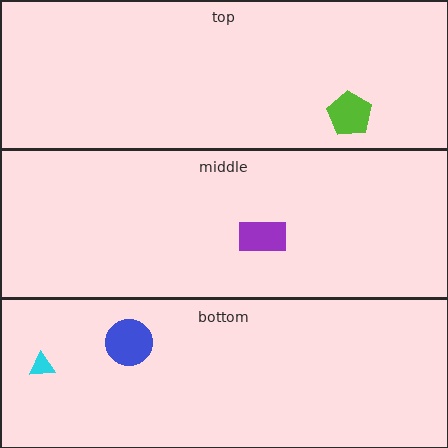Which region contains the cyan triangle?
The bottom region.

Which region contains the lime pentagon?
The top region.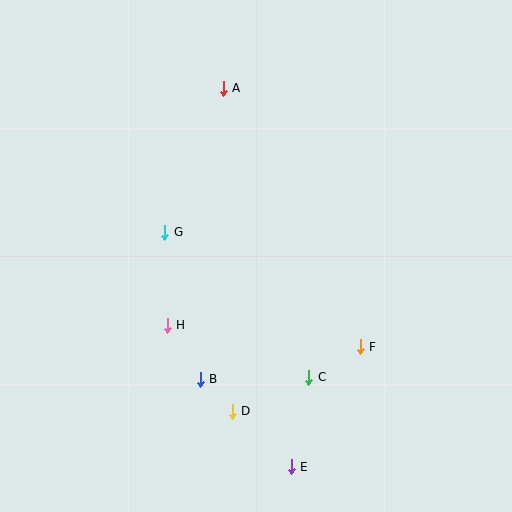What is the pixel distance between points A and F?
The distance between A and F is 292 pixels.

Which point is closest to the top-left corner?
Point A is closest to the top-left corner.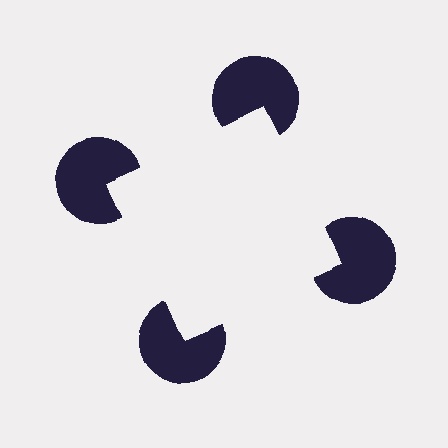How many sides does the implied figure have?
4 sides.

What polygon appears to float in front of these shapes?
An illusory square — its edges are inferred from the aligned wedge cuts in the pac-man discs, not physically drawn.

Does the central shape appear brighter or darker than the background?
It typically appears slightly brighter than the background, even though no actual brightness change is drawn.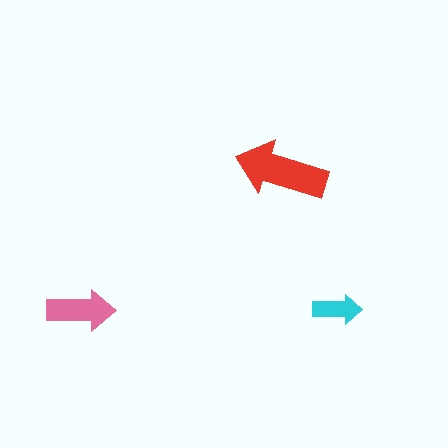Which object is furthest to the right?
The cyan arrow is rightmost.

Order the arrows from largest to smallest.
the red one, the pink one, the cyan one.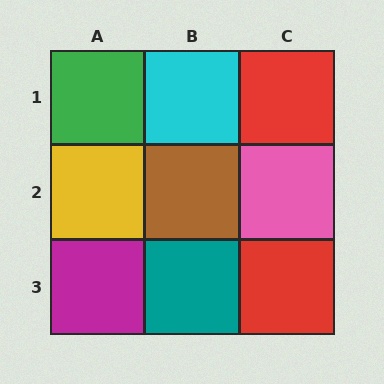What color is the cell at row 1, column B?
Cyan.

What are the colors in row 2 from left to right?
Yellow, brown, pink.